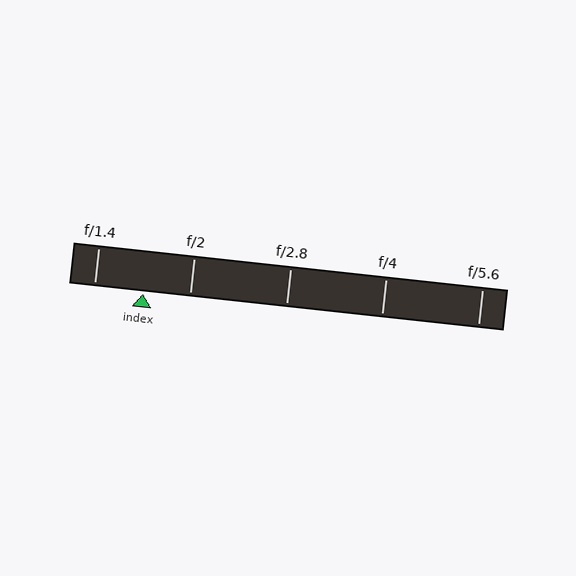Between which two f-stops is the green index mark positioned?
The index mark is between f/1.4 and f/2.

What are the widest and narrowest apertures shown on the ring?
The widest aperture shown is f/1.4 and the narrowest is f/5.6.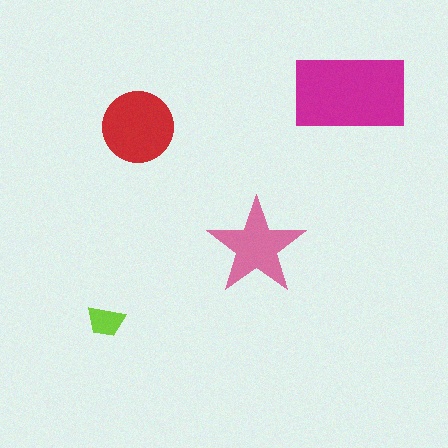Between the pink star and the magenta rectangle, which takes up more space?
The magenta rectangle.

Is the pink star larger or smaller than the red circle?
Smaller.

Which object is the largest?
The magenta rectangle.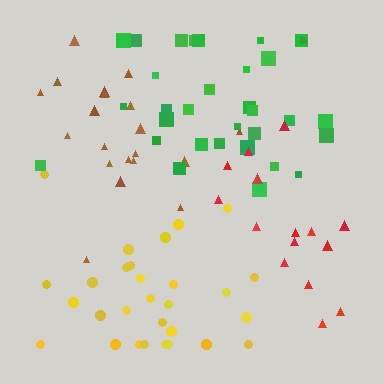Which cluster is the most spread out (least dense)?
Red.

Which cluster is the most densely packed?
Yellow.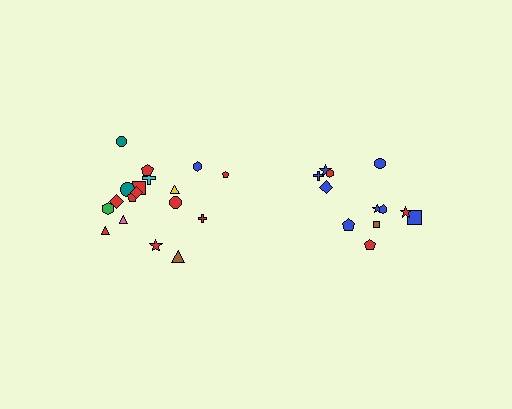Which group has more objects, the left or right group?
The left group.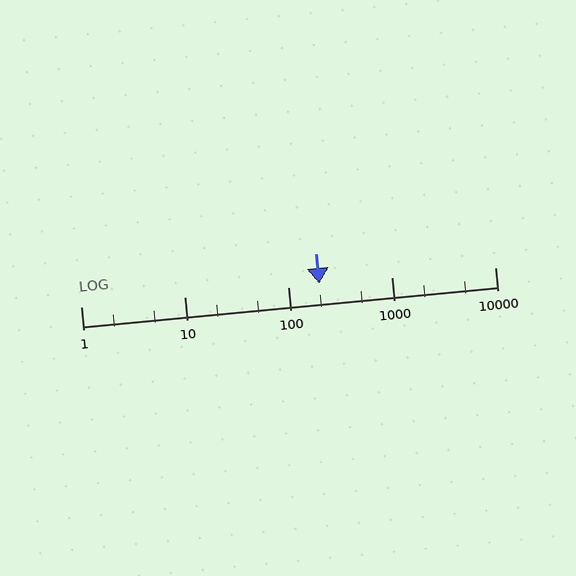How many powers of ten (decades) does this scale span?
The scale spans 4 decades, from 1 to 10000.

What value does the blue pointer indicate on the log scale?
The pointer indicates approximately 200.